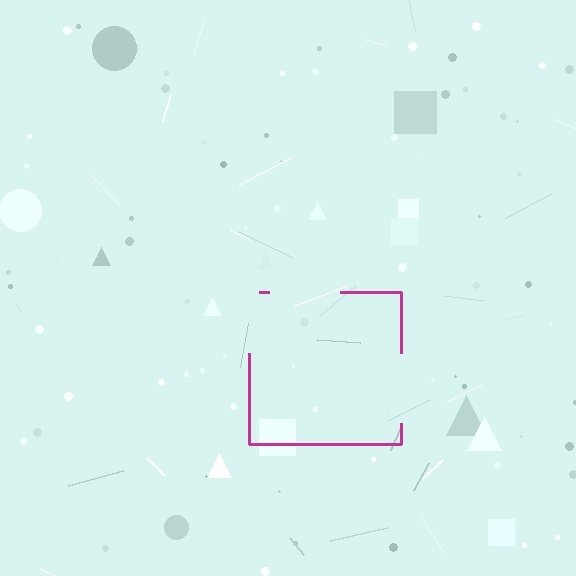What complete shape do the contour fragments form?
The contour fragments form a square.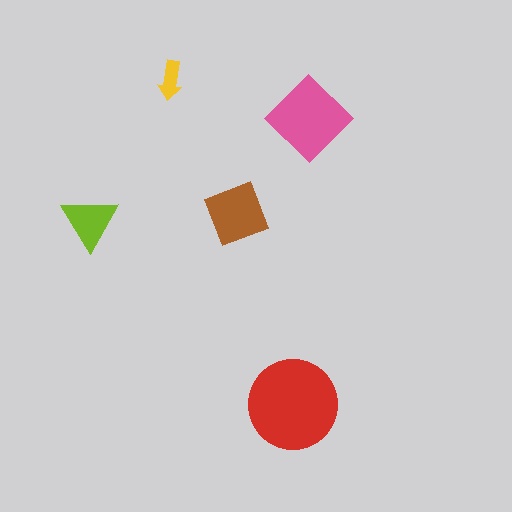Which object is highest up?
The yellow arrow is topmost.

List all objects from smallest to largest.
The yellow arrow, the lime triangle, the brown square, the pink diamond, the red circle.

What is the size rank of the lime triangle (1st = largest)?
4th.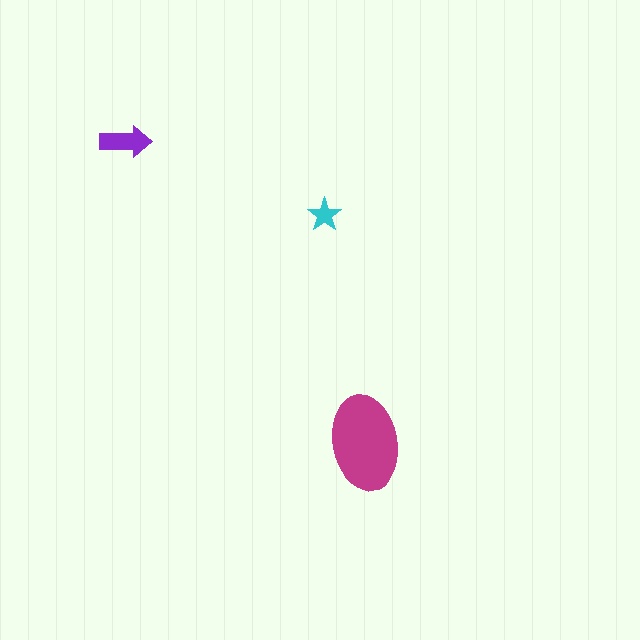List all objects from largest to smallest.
The magenta ellipse, the purple arrow, the cyan star.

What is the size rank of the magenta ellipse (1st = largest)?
1st.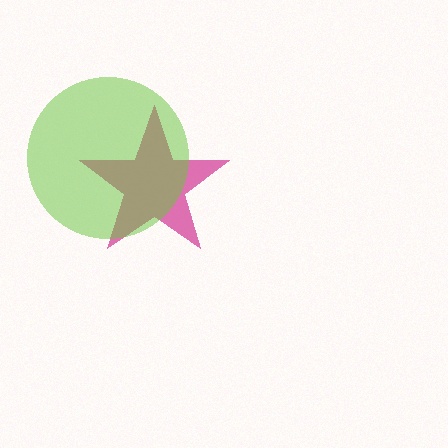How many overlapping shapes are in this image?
There are 2 overlapping shapes in the image.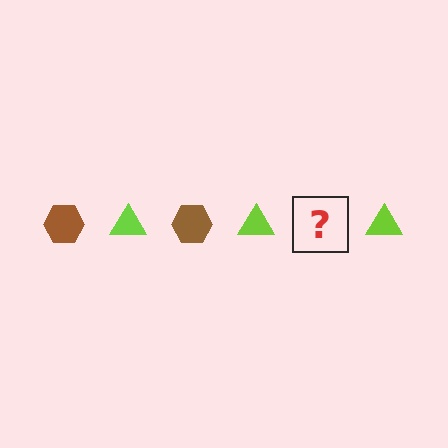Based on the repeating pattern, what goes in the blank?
The blank should be a brown hexagon.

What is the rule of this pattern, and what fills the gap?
The rule is that the pattern alternates between brown hexagon and lime triangle. The gap should be filled with a brown hexagon.